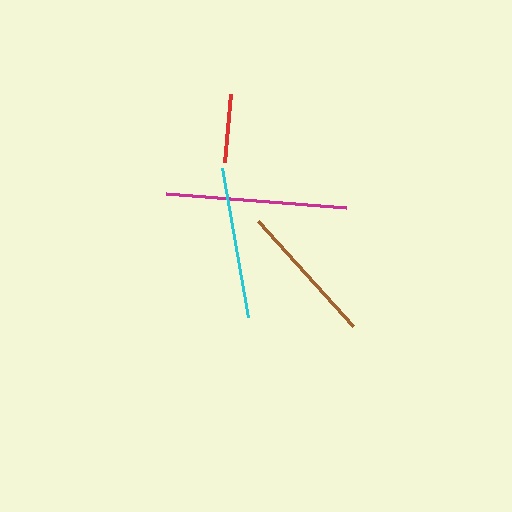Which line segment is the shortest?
The red line is the shortest at approximately 68 pixels.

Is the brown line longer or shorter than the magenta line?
The magenta line is longer than the brown line.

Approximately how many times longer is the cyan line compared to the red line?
The cyan line is approximately 2.2 times the length of the red line.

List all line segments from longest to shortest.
From longest to shortest: magenta, cyan, brown, red.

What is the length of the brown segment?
The brown segment is approximately 141 pixels long.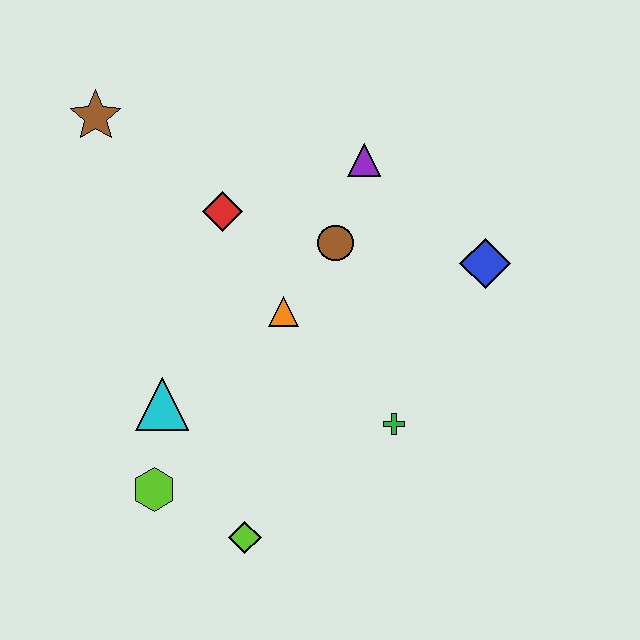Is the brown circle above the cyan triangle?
Yes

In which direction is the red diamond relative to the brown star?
The red diamond is to the right of the brown star.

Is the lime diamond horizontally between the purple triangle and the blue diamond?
No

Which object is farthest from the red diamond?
The lime diamond is farthest from the red diamond.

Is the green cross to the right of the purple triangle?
Yes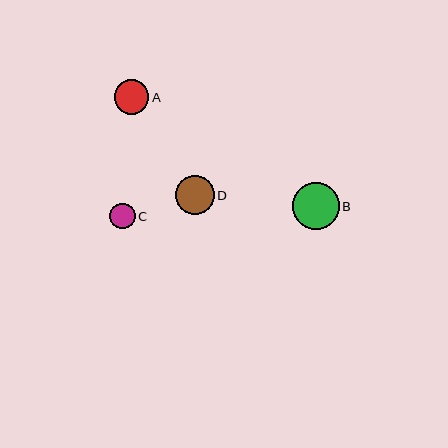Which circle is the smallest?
Circle C is the smallest with a size of approximately 25 pixels.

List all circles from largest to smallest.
From largest to smallest: B, D, A, C.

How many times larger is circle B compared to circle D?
Circle B is approximately 1.2 times the size of circle D.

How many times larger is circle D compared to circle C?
Circle D is approximately 1.5 times the size of circle C.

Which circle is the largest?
Circle B is the largest with a size of approximately 47 pixels.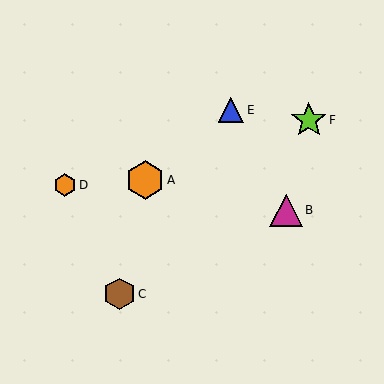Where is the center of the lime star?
The center of the lime star is at (309, 120).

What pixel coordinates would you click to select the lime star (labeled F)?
Click at (309, 120) to select the lime star F.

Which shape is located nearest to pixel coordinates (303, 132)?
The lime star (labeled F) at (309, 120) is nearest to that location.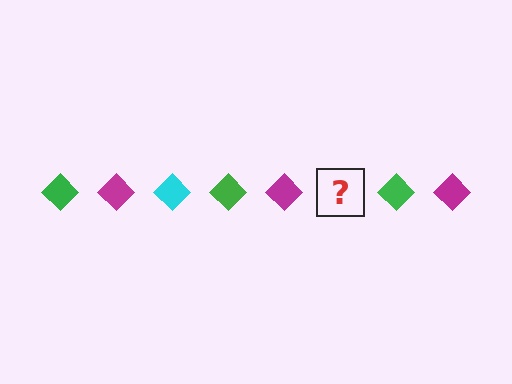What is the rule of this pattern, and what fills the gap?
The rule is that the pattern cycles through green, magenta, cyan diamonds. The gap should be filled with a cyan diamond.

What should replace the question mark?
The question mark should be replaced with a cyan diamond.